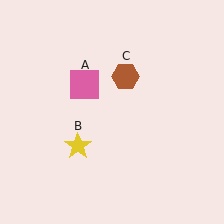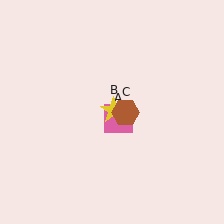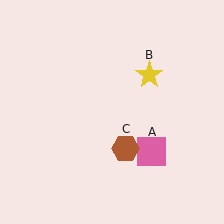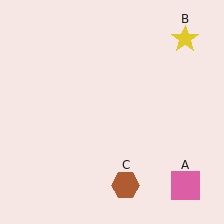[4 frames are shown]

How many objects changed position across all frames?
3 objects changed position: pink square (object A), yellow star (object B), brown hexagon (object C).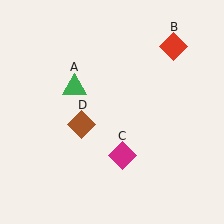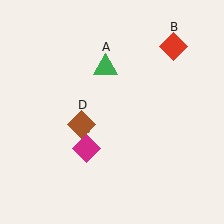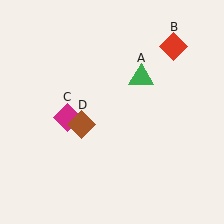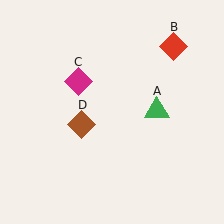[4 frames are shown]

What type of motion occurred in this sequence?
The green triangle (object A), magenta diamond (object C) rotated clockwise around the center of the scene.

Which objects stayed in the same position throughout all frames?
Red diamond (object B) and brown diamond (object D) remained stationary.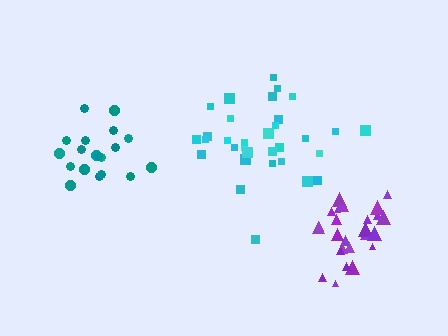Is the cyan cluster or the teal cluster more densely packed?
Teal.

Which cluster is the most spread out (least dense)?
Cyan.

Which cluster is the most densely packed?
Purple.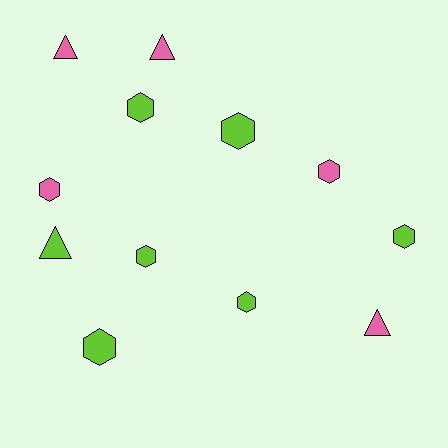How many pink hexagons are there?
There are 2 pink hexagons.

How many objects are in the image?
There are 12 objects.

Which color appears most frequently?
Lime, with 7 objects.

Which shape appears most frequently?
Hexagon, with 8 objects.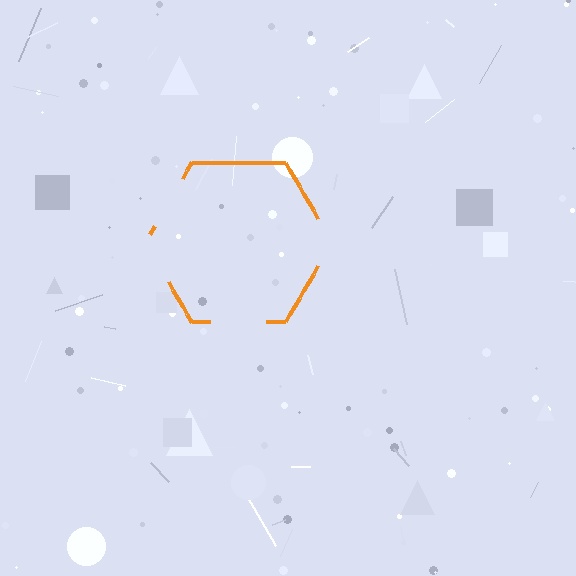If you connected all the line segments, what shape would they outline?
They would outline a hexagon.